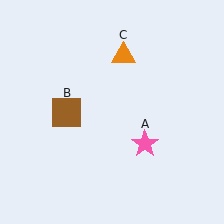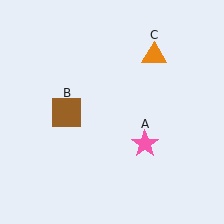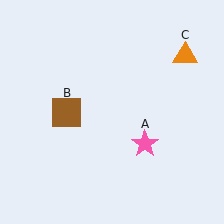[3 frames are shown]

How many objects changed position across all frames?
1 object changed position: orange triangle (object C).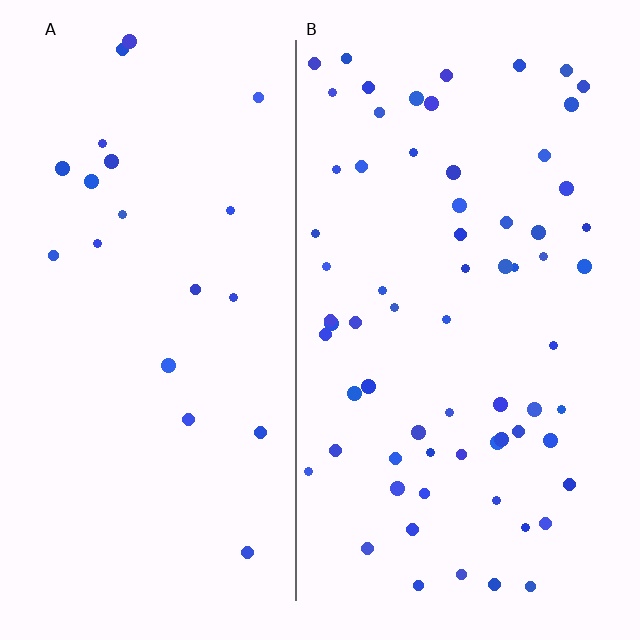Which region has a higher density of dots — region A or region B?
B (the right).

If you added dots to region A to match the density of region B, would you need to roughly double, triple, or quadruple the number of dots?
Approximately triple.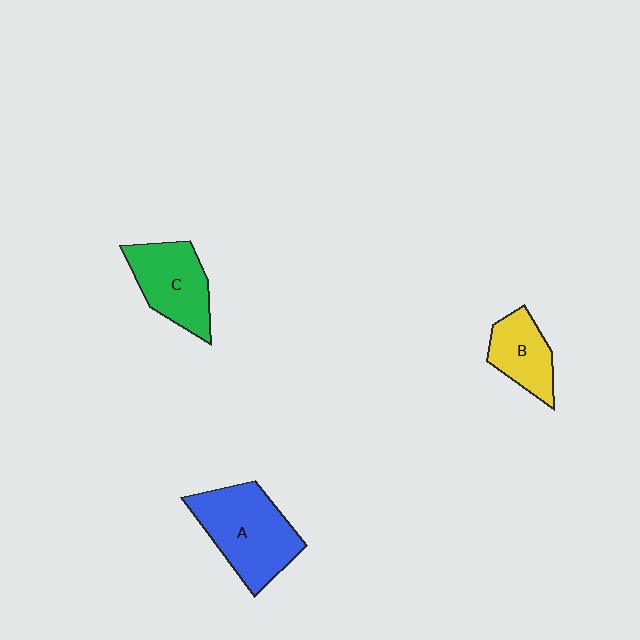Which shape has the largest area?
Shape A (blue).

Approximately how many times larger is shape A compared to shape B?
Approximately 1.8 times.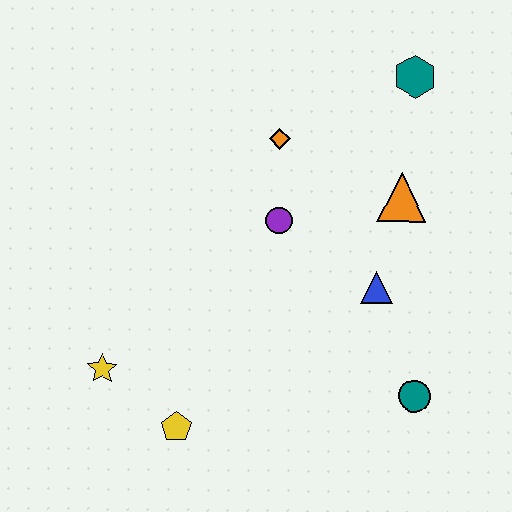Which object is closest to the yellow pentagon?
The yellow star is closest to the yellow pentagon.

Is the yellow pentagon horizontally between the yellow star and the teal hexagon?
Yes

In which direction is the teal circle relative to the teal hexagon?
The teal circle is below the teal hexagon.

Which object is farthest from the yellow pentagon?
The teal hexagon is farthest from the yellow pentagon.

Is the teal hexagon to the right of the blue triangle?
Yes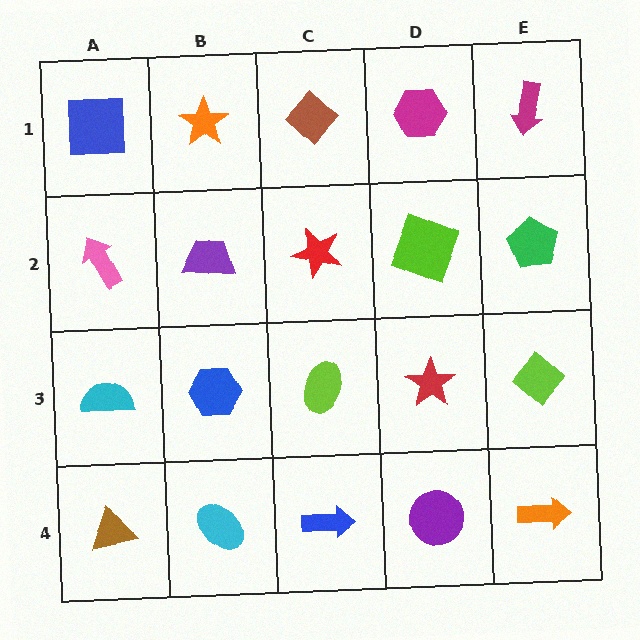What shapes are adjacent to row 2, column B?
An orange star (row 1, column B), a blue hexagon (row 3, column B), a pink arrow (row 2, column A), a red star (row 2, column C).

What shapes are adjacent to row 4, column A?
A cyan semicircle (row 3, column A), a cyan ellipse (row 4, column B).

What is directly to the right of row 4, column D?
An orange arrow.